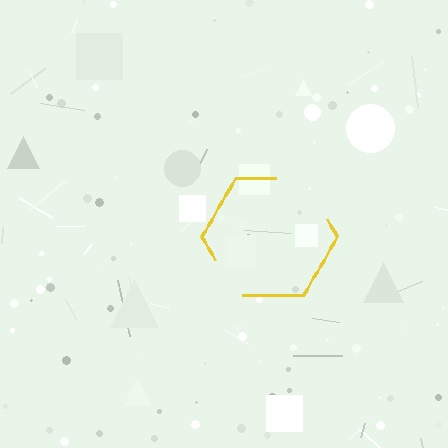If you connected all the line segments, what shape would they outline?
They would outline a hexagon.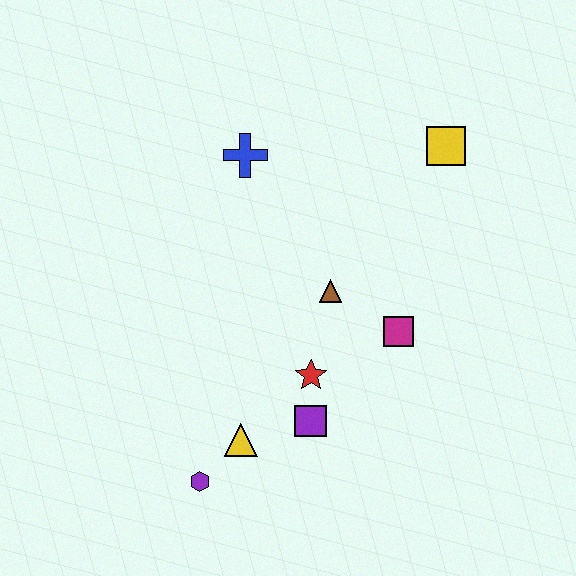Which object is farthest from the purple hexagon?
The yellow square is farthest from the purple hexagon.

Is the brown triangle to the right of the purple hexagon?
Yes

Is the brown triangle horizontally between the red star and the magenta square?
Yes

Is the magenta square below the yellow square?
Yes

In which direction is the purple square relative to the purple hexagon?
The purple square is to the right of the purple hexagon.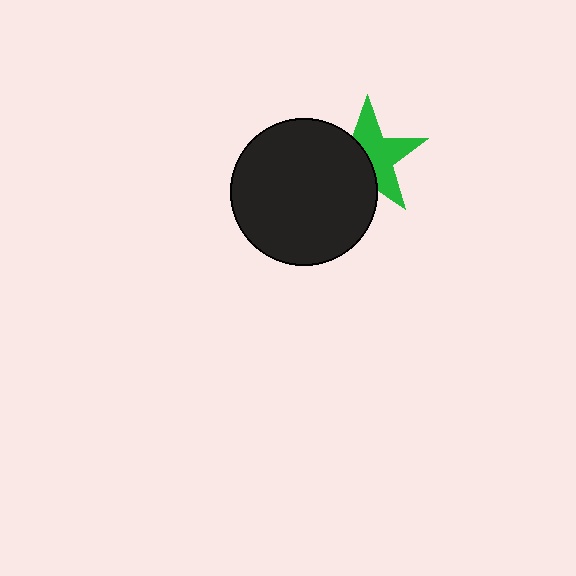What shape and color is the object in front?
The object in front is a black circle.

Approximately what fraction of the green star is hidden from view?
Roughly 45% of the green star is hidden behind the black circle.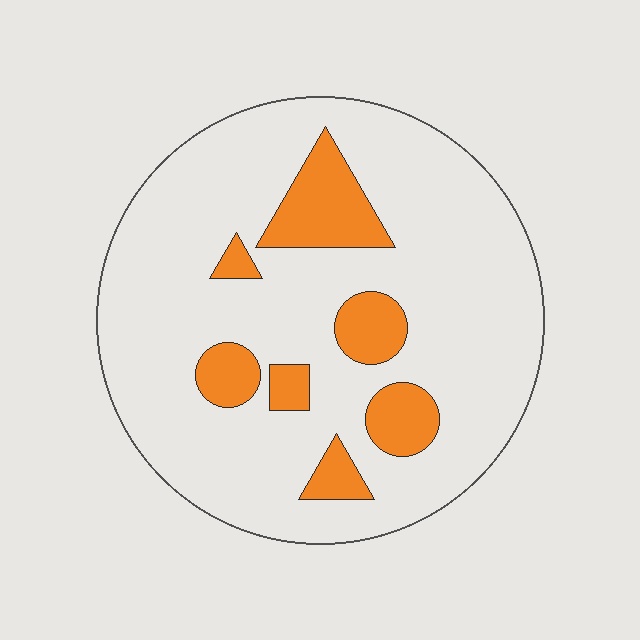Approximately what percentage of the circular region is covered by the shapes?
Approximately 15%.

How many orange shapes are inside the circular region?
7.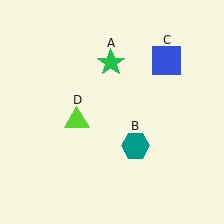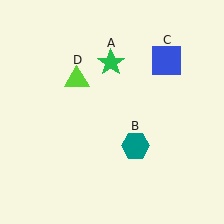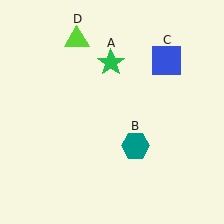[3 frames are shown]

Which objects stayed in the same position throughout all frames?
Green star (object A) and teal hexagon (object B) and blue square (object C) remained stationary.